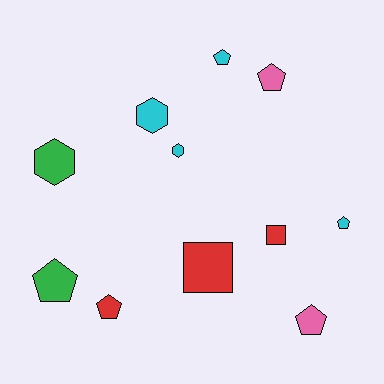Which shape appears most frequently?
Pentagon, with 6 objects.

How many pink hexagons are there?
There are no pink hexagons.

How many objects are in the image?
There are 11 objects.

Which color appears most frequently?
Cyan, with 4 objects.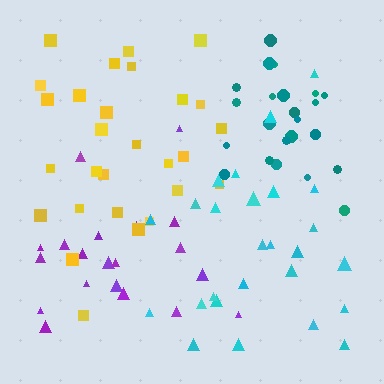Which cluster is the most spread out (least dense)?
Yellow.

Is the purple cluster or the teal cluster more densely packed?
Teal.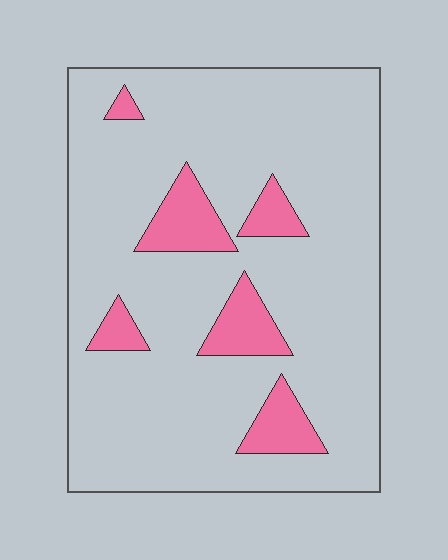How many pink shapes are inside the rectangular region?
6.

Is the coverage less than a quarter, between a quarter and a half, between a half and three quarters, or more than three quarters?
Less than a quarter.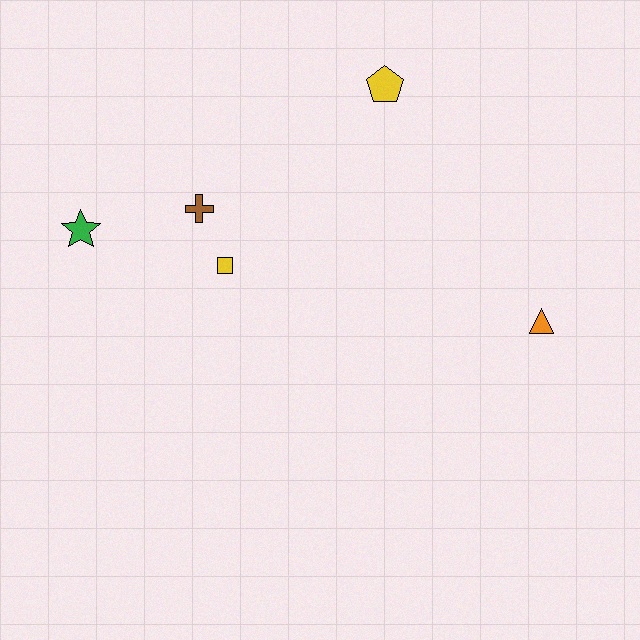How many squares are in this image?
There is 1 square.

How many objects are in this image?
There are 5 objects.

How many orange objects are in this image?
There is 1 orange object.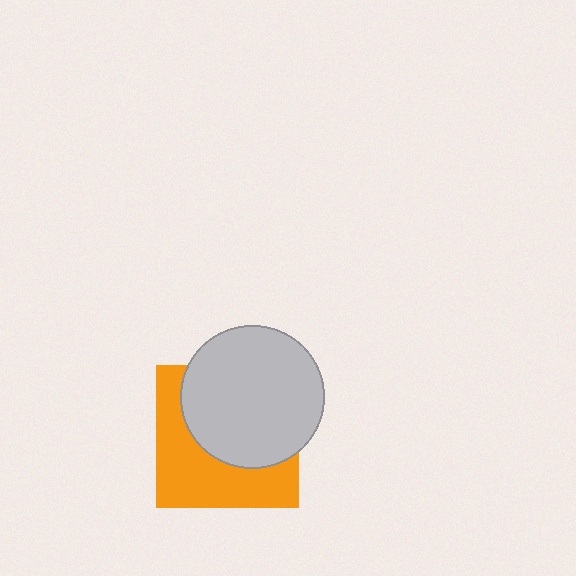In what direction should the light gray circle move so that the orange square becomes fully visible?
The light gray circle should move toward the upper-right. That is the shortest direction to clear the overlap and leave the orange square fully visible.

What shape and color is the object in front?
The object in front is a light gray circle.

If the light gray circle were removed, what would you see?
You would see the complete orange square.